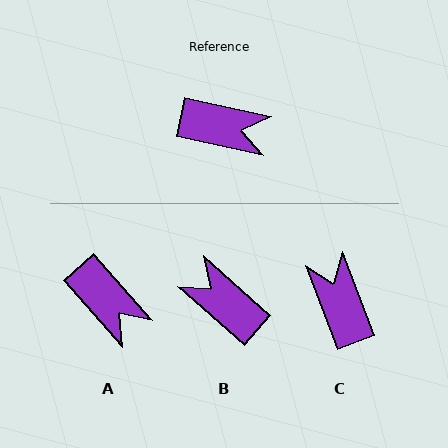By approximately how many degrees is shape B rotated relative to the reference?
Approximately 151 degrees counter-clockwise.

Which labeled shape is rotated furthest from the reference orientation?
B, about 151 degrees away.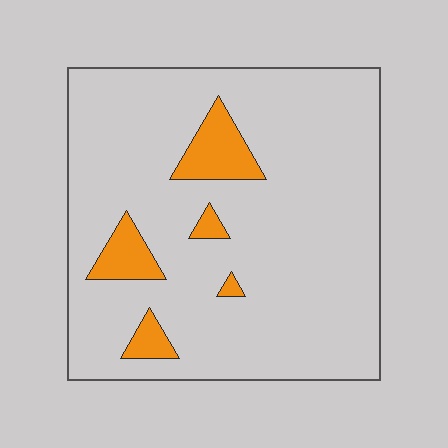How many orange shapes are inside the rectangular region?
5.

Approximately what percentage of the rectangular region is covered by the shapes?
Approximately 10%.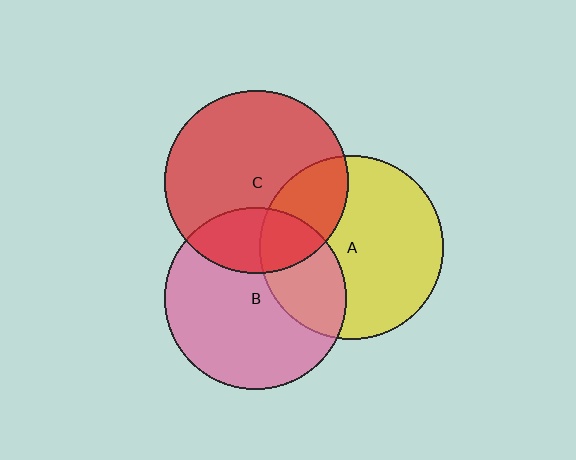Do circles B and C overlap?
Yes.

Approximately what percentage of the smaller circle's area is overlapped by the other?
Approximately 25%.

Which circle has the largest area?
Circle A (yellow).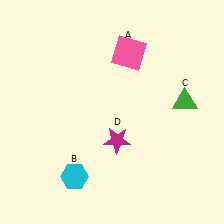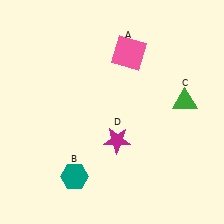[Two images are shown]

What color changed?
The hexagon (B) changed from cyan in Image 1 to teal in Image 2.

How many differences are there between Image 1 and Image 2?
There is 1 difference between the two images.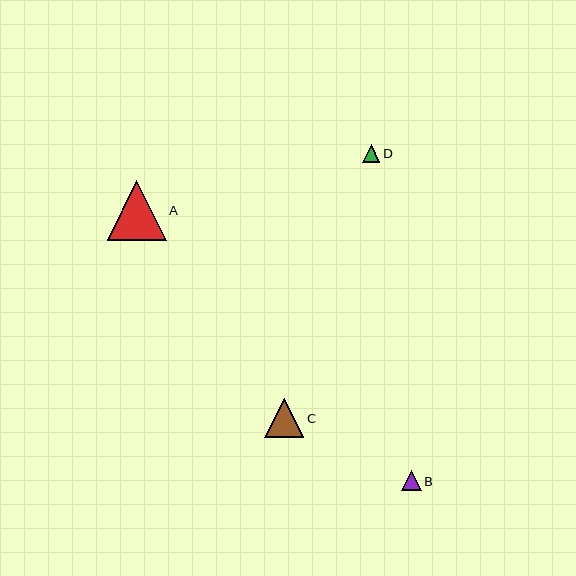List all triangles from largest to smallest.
From largest to smallest: A, C, B, D.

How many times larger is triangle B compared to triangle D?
Triangle B is approximately 1.1 times the size of triangle D.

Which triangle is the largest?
Triangle A is the largest with a size of approximately 59 pixels.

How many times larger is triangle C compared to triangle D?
Triangle C is approximately 2.2 times the size of triangle D.